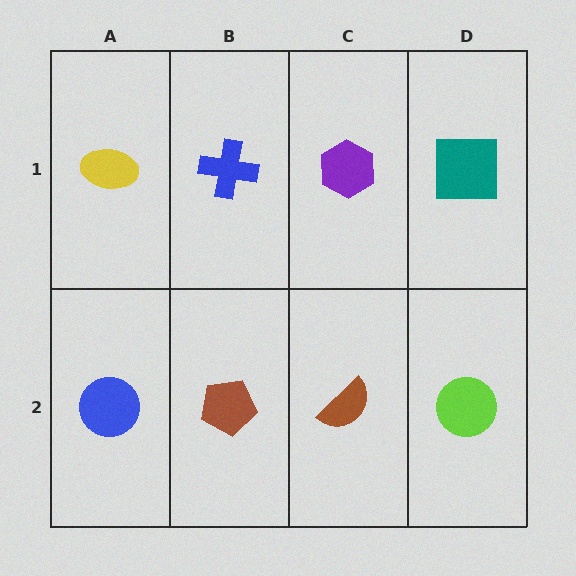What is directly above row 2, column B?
A blue cross.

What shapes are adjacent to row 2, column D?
A teal square (row 1, column D), a brown semicircle (row 2, column C).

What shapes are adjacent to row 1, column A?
A blue circle (row 2, column A), a blue cross (row 1, column B).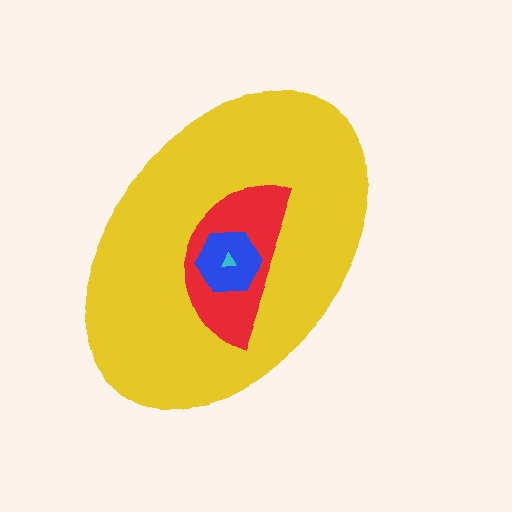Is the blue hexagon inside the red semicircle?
Yes.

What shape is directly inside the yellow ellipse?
The red semicircle.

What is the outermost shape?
The yellow ellipse.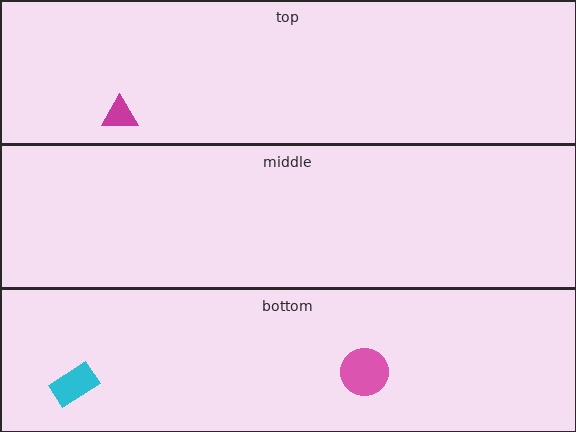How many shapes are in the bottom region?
2.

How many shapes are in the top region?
1.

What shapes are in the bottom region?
The cyan rectangle, the pink circle.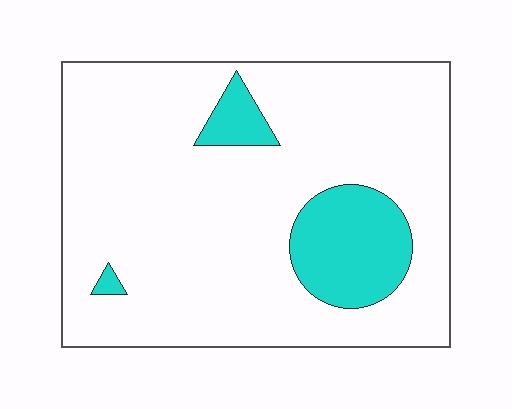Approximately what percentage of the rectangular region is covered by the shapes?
Approximately 15%.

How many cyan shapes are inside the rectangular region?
3.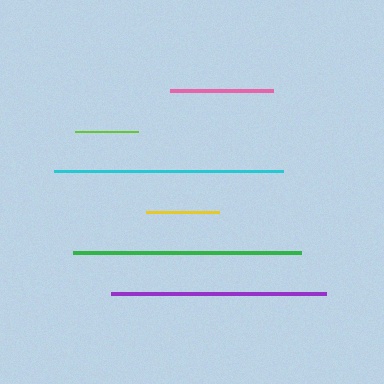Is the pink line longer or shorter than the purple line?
The purple line is longer than the pink line.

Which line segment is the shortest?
The lime line is the shortest at approximately 63 pixels.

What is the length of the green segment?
The green segment is approximately 229 pixels long.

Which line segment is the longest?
The cyan line is the longest at approximately 230 pixels.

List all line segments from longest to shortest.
From longest to shortest: cyan, green, purple, pink, yellow, lime.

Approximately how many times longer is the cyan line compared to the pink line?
The cyan line is approximately 2.2 times the length of the pink line.